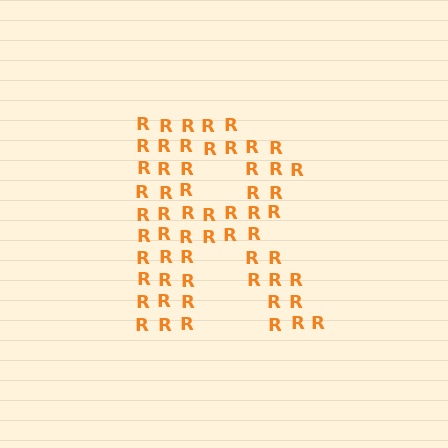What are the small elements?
The small elements are letter R's.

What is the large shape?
The large shape is the letter R.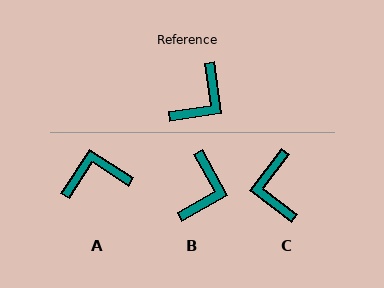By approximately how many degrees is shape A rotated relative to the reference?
Approximately 139 degrees counter-clockwise.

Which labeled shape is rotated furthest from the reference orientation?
A, about 139 degrees away.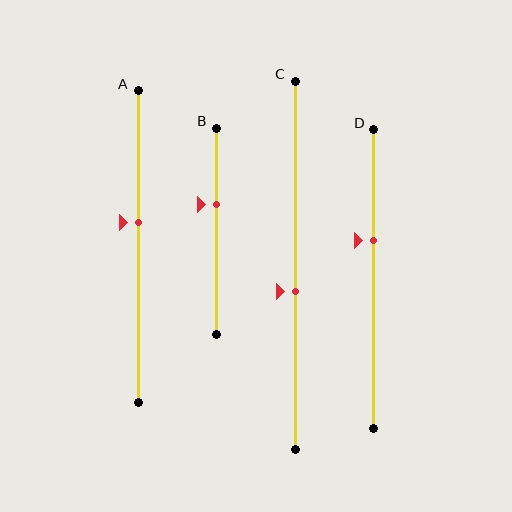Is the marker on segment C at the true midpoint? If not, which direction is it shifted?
No, the marker on segment C is shifted downward by about 7% of the segment length.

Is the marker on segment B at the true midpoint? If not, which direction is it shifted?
No, the marker on segment B is shifted upward by about 13% of the segment length.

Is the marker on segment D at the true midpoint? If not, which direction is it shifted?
No, the marker on segment D is shifted upward by about 13% of the segment length.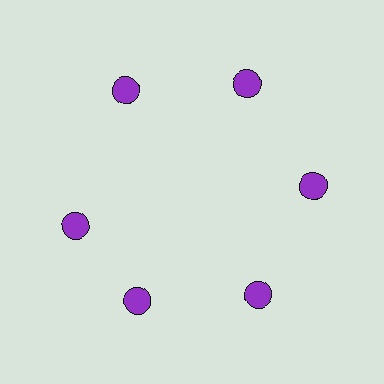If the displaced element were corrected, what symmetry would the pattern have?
It would have 6-fold rotational symmetry — the pattern would map onto itself every 60 degrees.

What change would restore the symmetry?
The symmetry would be restored by rotating it back into even spacing with its neighbors so that all 6 circles sit at equal angles and equal distance from the center.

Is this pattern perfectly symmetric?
No. The 6 purple circles are arranged in a ring, but one element near the 9 o'clock position is rotated out of alignment along the ring, breaking the 6-fold rotational symmetry.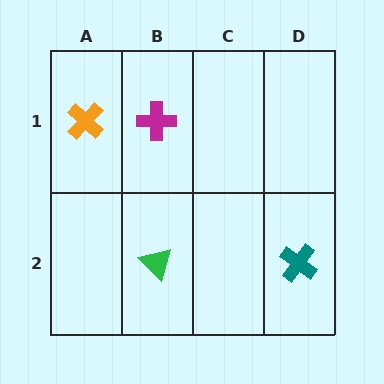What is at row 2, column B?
A green triangle.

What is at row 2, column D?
A teal cross.